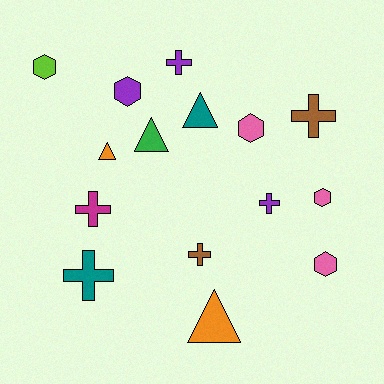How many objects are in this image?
There are 15 objects.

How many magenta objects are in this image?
There is 1 magenta object.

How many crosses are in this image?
There are 6 crosses.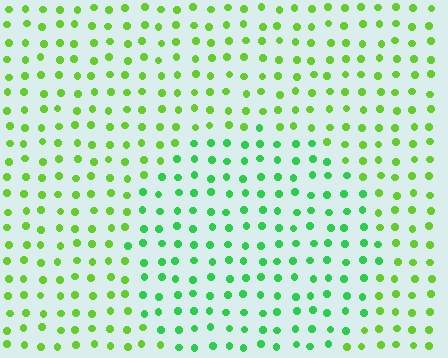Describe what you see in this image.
The image is filled with small lime elements in a uniform arrangement. A circle-shaped region is visible where the elements are tinted to a slightly different hue, forming a subtle color boundary.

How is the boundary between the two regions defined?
The boundary is defined purely by a slight shift in hue (about 33 degrees). Spacing, size, and orientation are identical on both sides.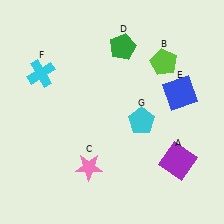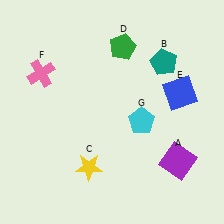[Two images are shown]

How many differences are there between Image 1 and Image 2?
There are 3 differences between the two images.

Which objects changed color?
B changed from lime to teal. C changed from pink to yellow. F changed from cyan to pink.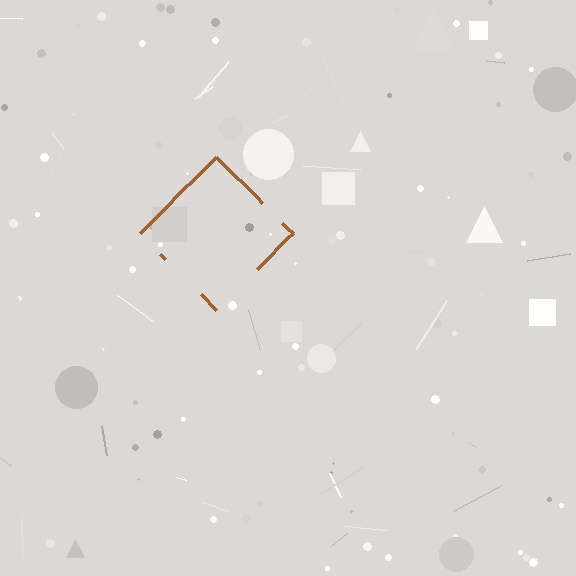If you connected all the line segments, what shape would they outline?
They would outline a diamond.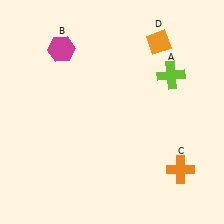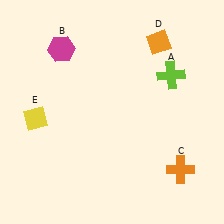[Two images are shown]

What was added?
A yellow diamond (E) was added in Image 2.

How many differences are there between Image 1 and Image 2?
There is 1 difference between the two images.